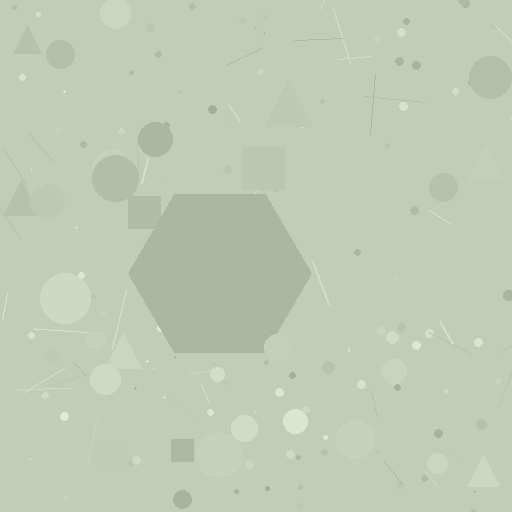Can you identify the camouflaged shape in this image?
The camouflaged shape is a hexagon.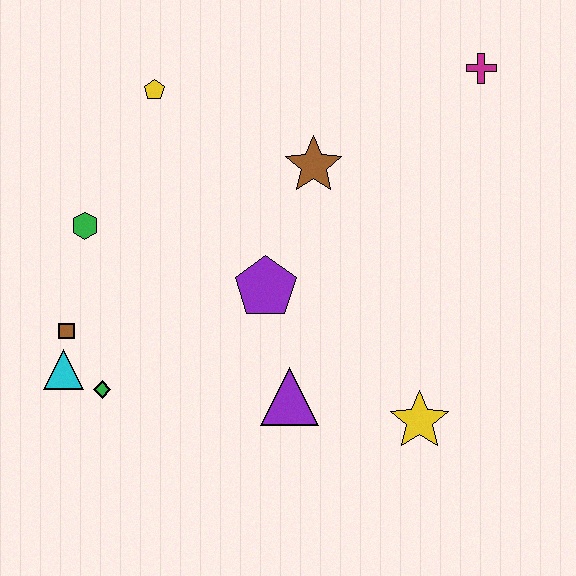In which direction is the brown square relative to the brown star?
The brown square is to the left of the brown star.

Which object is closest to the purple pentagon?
The purple triangle is closest to the purple pentagon.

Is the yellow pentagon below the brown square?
No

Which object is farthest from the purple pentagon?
The magenta cross is farthest from the purple pentagon.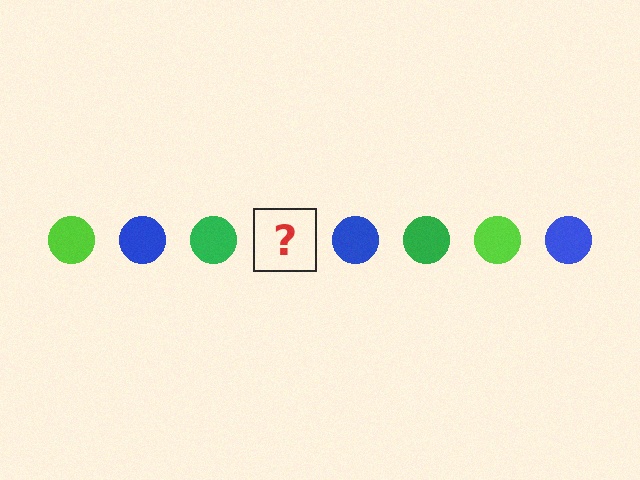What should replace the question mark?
The question mark should be replaced with a lime circle.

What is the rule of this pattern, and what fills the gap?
The rule is that the pattern cycles through lime, blue, green circles. The gap should be filled with a lime circle.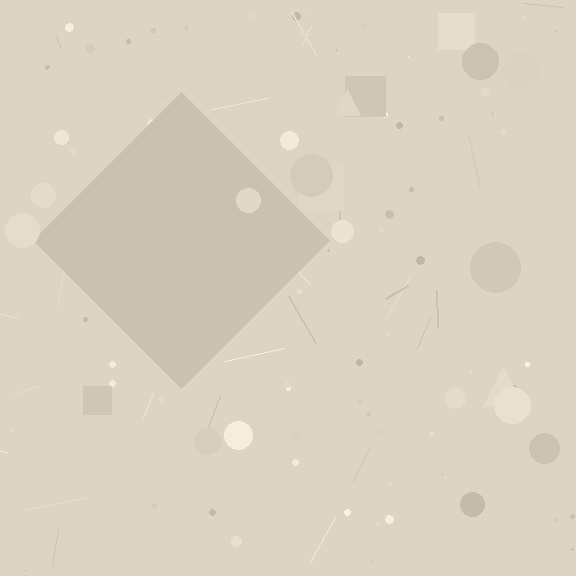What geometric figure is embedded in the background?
A diamond is embedded in the background.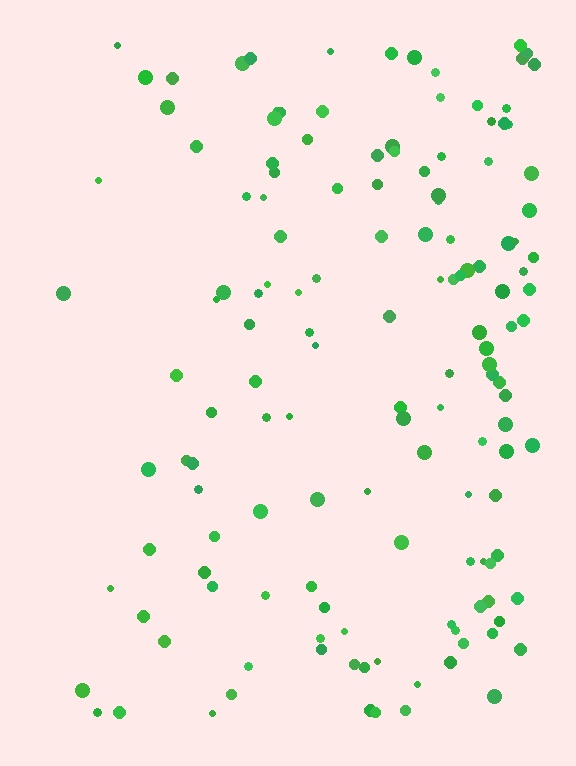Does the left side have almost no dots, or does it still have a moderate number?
Still a moderate number, just noticeably fewer than the right.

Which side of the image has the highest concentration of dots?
The right.